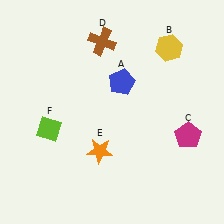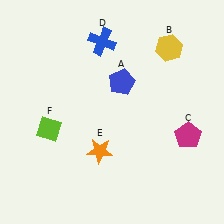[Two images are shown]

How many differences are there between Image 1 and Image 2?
There is 1 difference between the two images.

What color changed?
The cross (D) changed from brown in Image 1 to blue in Image 2.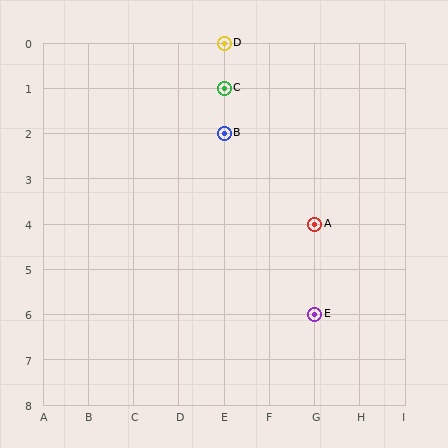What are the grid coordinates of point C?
Point C is at grid coordinates (E, 1).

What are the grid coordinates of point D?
Point D is at grid coordinates (E, 0).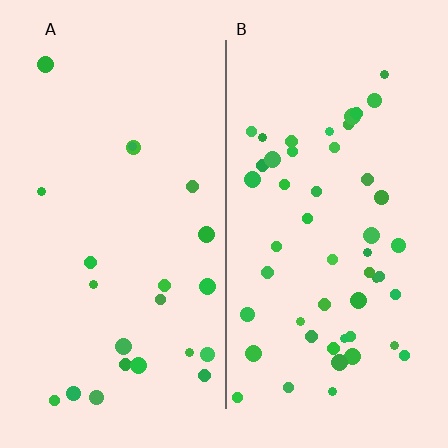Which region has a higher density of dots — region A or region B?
B (the right).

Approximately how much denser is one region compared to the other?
Approximately 2.3× — region B over region A.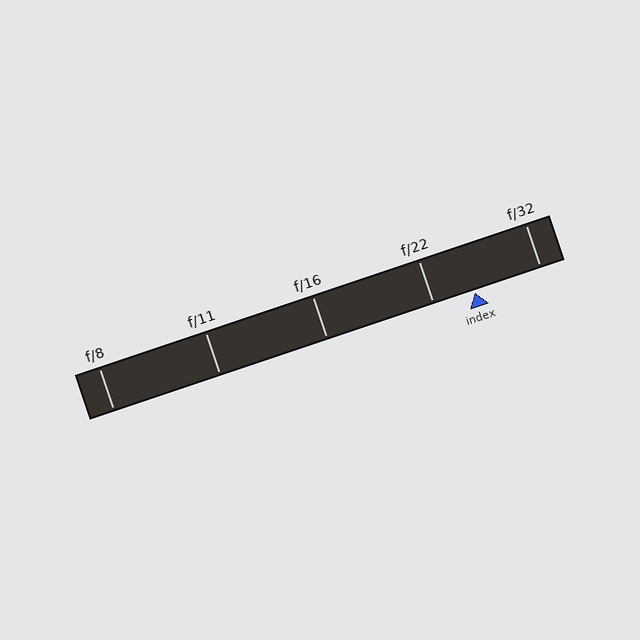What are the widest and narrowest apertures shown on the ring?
The widest aperture shown is f/8 and the narrowest is f/32.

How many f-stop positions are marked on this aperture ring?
There are 5 f-stop positions marked.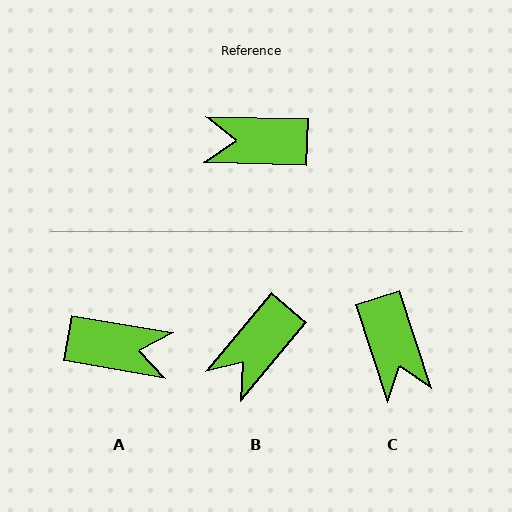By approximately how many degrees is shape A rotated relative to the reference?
Approximately 172 degrees counter-clockwise.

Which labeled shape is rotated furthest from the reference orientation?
A, about 172 degrees away.